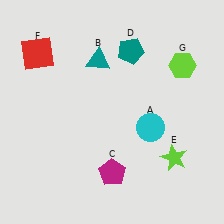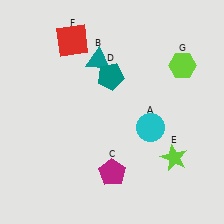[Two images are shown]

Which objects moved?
The objects that moved are: the teal pentagon (D), the red square (F).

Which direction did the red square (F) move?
The red square (F) moved right.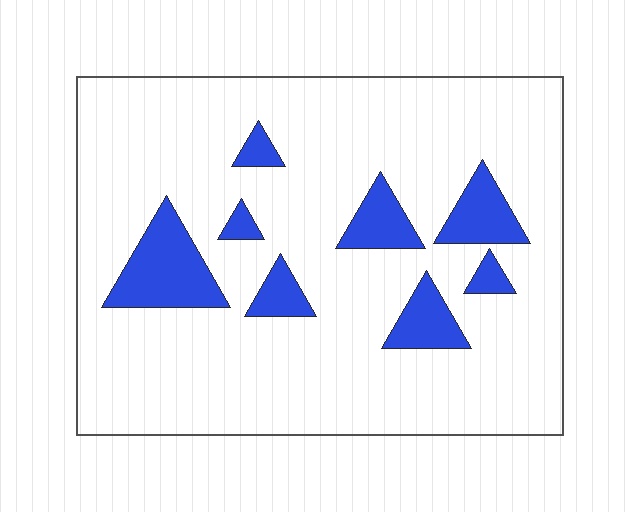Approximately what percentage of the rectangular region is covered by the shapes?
Approximately 15%.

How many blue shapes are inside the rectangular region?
8.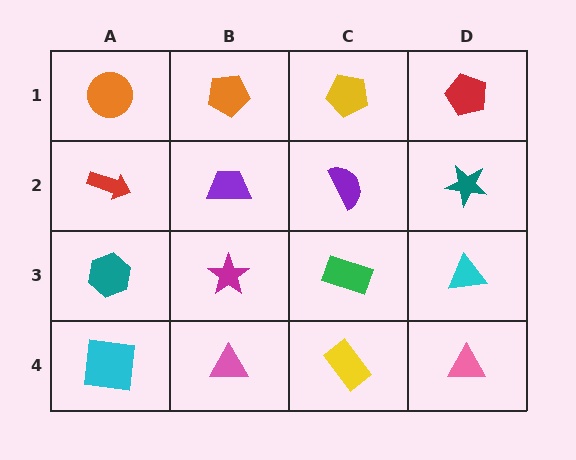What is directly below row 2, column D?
A cyan triangle.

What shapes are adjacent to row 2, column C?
A yellow pentagon (row 1, column C), a green rectangle (row 3, column C), a purple trapezoid (row 2, column B), a teal star (row 2, column D).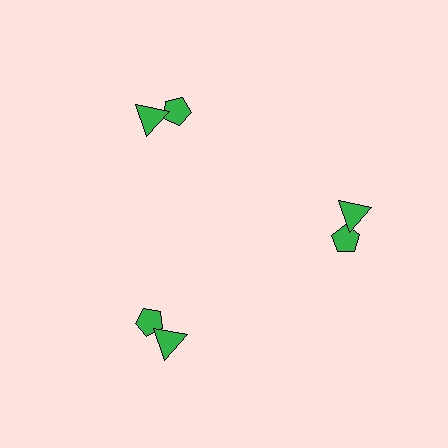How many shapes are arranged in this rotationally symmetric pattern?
There are 6 shapes, arranged in 3 groups of 2.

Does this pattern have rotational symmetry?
Yes, this pattern has 3-fold rotational symmetry. It looks the same after rotating 120 degrees around the center.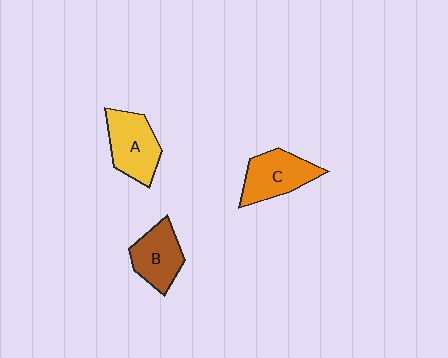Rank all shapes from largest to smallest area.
From largest to smallest: A (yellow), C (orange), B (brown).